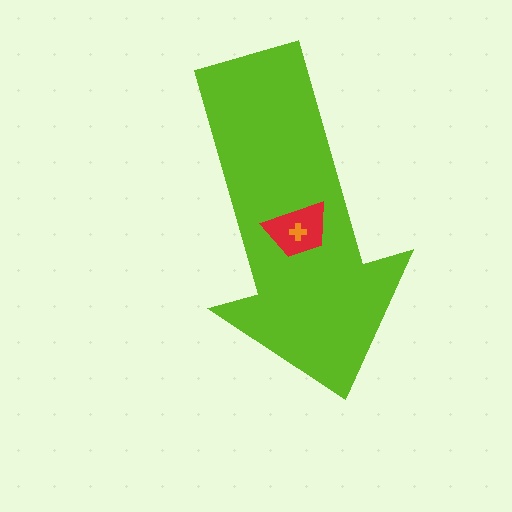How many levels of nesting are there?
3.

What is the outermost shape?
The lime arrow.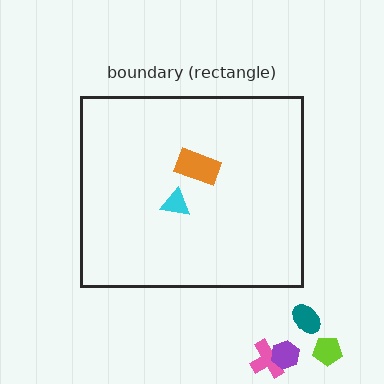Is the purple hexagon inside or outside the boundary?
Outside.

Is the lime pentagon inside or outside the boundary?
Outside.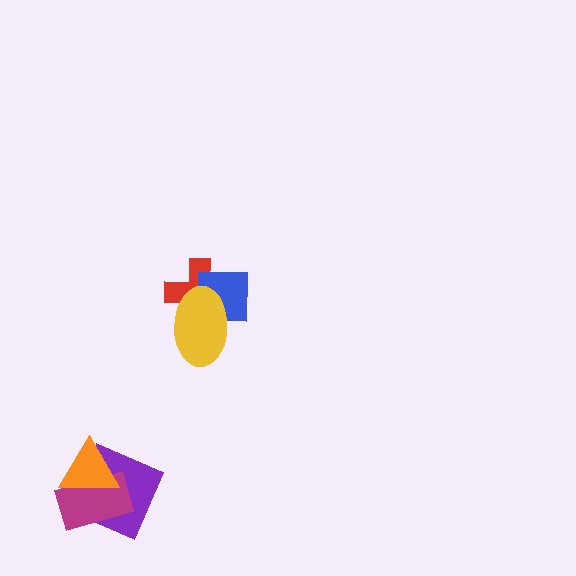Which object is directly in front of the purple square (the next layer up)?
The magenta rectangle is directly in front of the purple square.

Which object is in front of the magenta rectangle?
The orange triangle is in front of the magenta rectangle.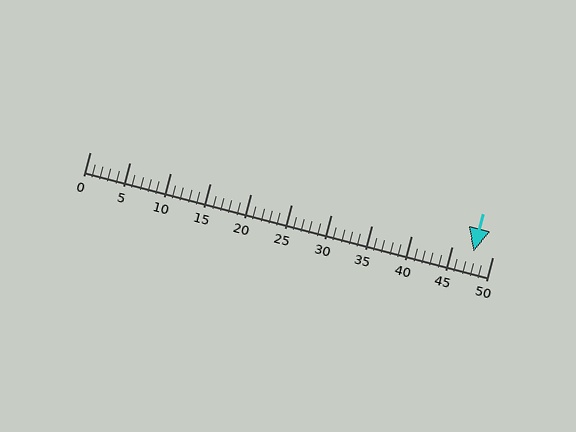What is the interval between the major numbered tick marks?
The major tick marks are spaced 5 units apart.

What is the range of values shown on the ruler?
The ruler shows values from 0 to 50.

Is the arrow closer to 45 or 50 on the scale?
The arrow is closer to 50.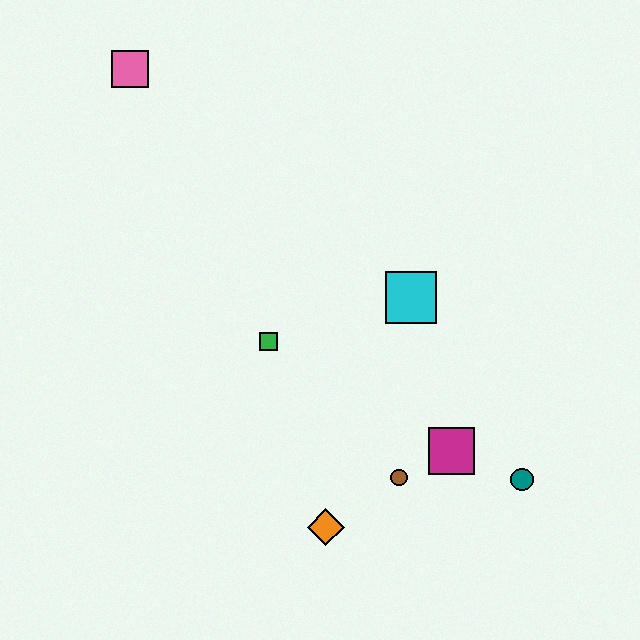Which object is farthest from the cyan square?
The pink square is farthest from the cyan square.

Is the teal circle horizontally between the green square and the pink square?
No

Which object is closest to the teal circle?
The magenta square is closest to the teal circle.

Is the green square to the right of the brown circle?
No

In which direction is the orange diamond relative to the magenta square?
The orange diamond is to the left of the magenta square.